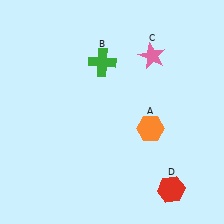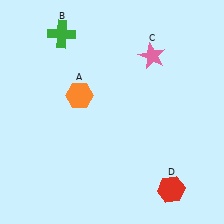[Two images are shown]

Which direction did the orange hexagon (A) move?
The orange hexagon (A) moved left.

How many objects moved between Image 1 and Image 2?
2 objects moved between the two images.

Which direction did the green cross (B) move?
The green cross (B) moved left.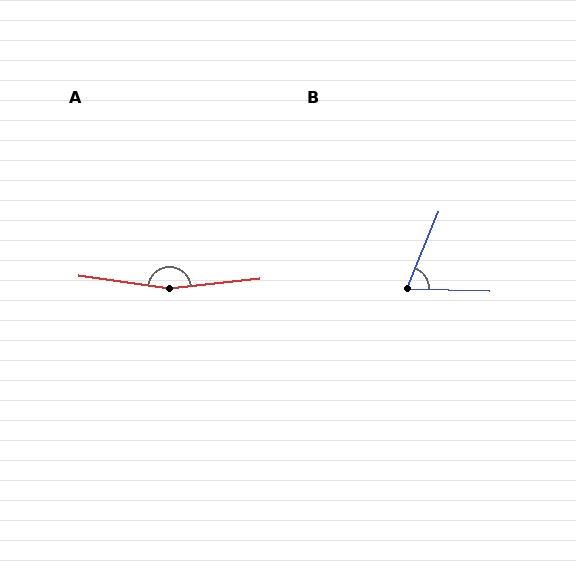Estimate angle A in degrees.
Approximately 167 degrees.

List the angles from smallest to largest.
B (69°), A (167°).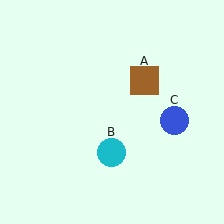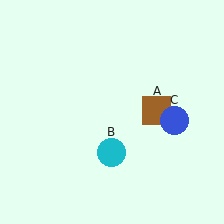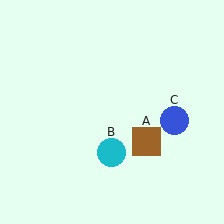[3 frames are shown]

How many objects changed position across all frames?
1 object changed position: brown square (object A).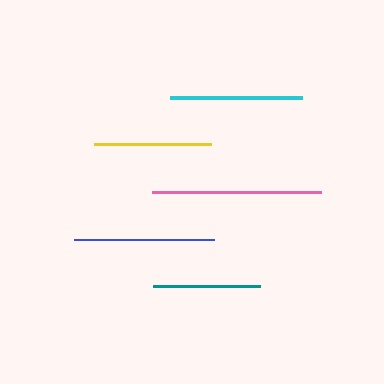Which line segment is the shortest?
The teal line is the shortest at approximately 107 pixels.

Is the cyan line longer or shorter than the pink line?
The pink line is longer than the cyan line.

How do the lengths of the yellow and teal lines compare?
The yellow and teal lines are approximately the same length.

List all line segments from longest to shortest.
From longest to shortest: pink, blue, cyan, yellow, teal.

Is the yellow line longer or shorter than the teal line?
The yellow line is longer than the teal line.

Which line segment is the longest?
The pink line is the longest at approximately 169 pixels.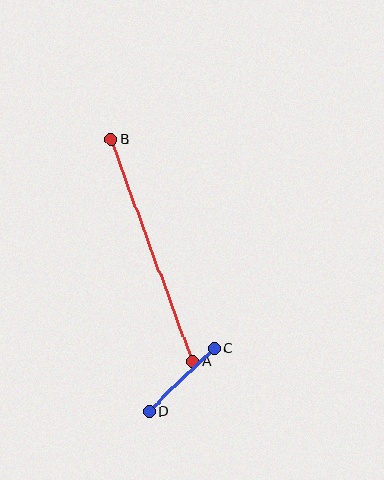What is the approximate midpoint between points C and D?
The midpoint is at approximately (181, 380) pixels.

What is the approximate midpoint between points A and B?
The midpoint is at approximately (152, 250) pixels.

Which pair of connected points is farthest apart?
Points A and B are farthest apart.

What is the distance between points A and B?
The distance is approximately 236 pixels.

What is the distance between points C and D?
The distance is approximately 91 pixels.